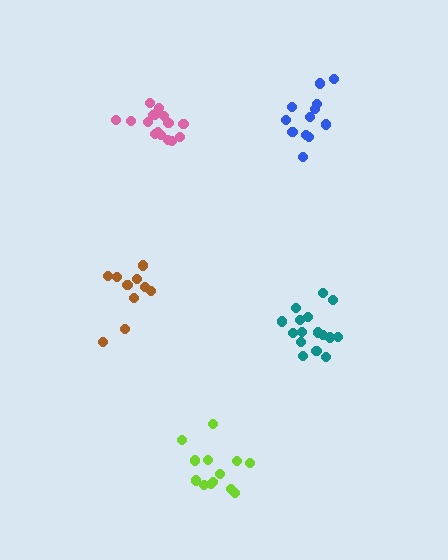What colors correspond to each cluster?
The clusters are colored: pink, teal, brown, lime, blue.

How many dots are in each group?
Group 1: 16 dots, Group 2: 16 dots, Group 3: 10 dots, Group 4: 13 dots, Group 5: 12 dots (67 total).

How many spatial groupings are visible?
There are 5 spatial groupings.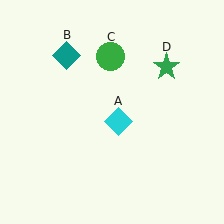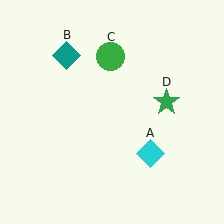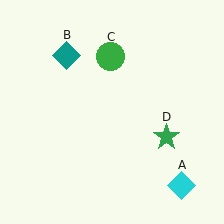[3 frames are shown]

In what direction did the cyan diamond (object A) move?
The cyan diamond (object A) moved down and to the right.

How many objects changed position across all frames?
2 objects changed position: cyan diamond (object A), green star (object D).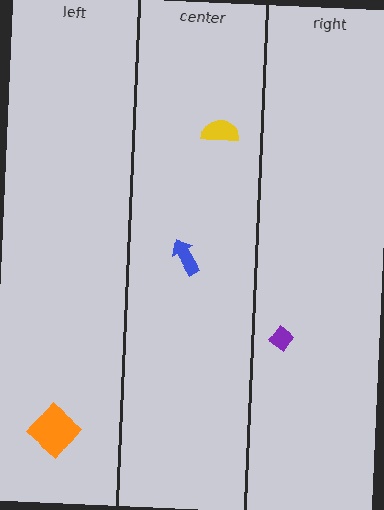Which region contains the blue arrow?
The center region.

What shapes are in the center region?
The yellow semicircle, the blue arrow.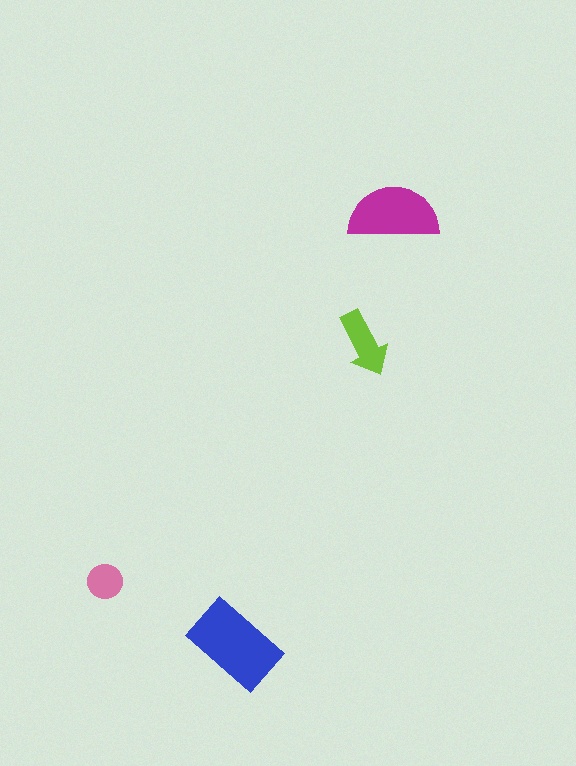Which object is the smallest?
The pink circle.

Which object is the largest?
The blue rectangle.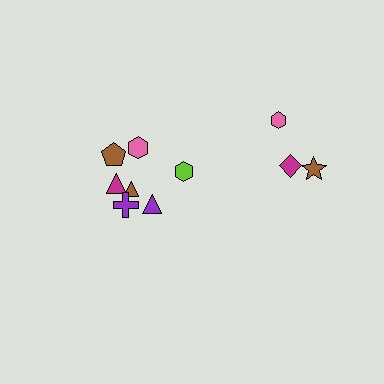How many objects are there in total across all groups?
There are 10 objects.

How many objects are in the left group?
There are 6 objects.